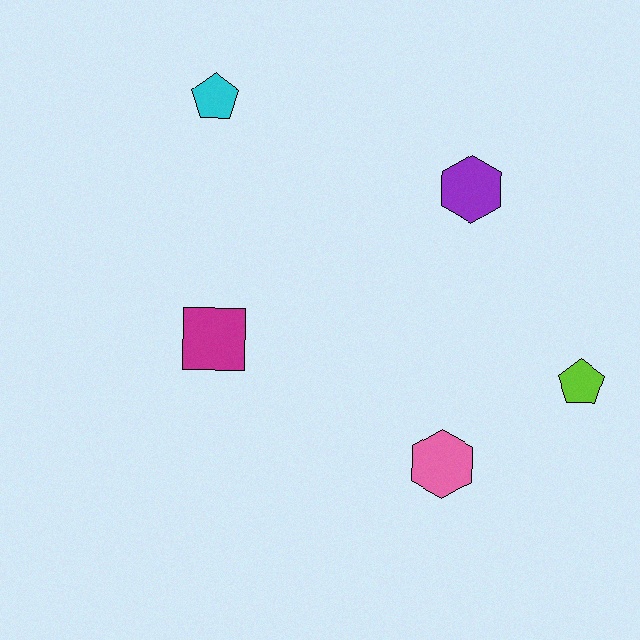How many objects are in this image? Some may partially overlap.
There are 5 objects.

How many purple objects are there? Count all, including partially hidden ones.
There is 1 purple object.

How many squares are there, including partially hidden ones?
There is 1 square.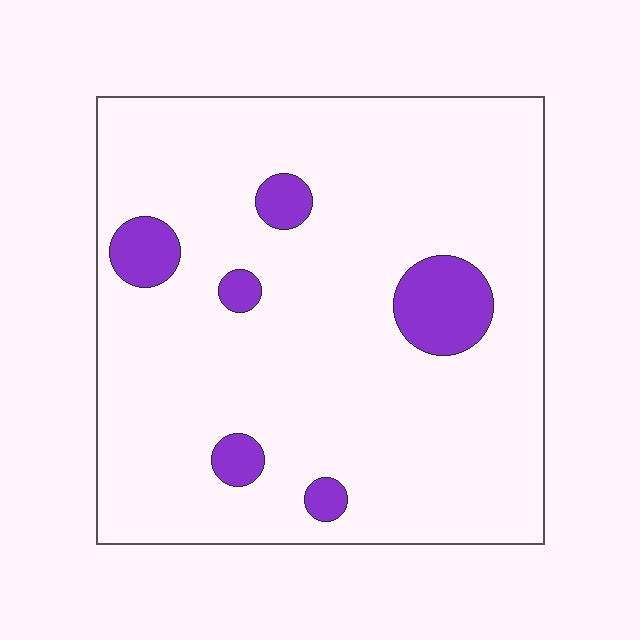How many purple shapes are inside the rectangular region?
6.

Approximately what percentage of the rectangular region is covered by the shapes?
Approximately 10%.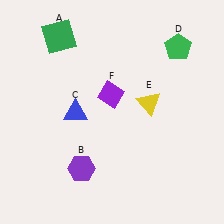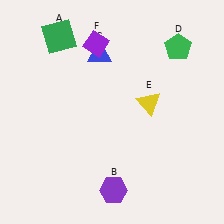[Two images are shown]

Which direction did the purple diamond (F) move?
The purple diamond (F) moved up.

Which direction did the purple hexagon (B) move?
The purple hexagon (B) moved right.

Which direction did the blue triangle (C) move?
The blue triangle (C) moved up.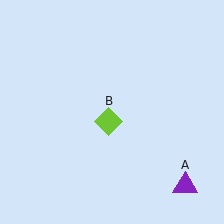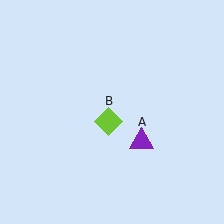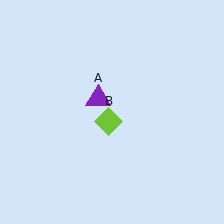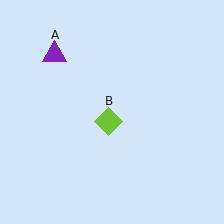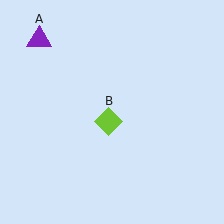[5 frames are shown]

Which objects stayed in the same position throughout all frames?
Lime diamond (object B) remained stationary.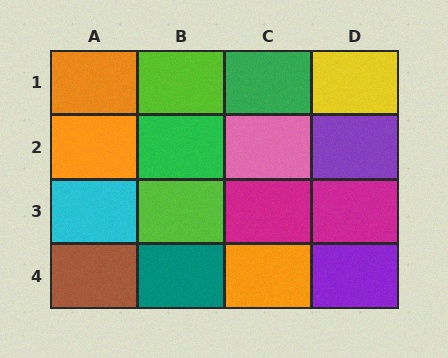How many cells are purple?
2 cells are purple.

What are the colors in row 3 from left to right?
Cyan, lime, magenta, magenta.